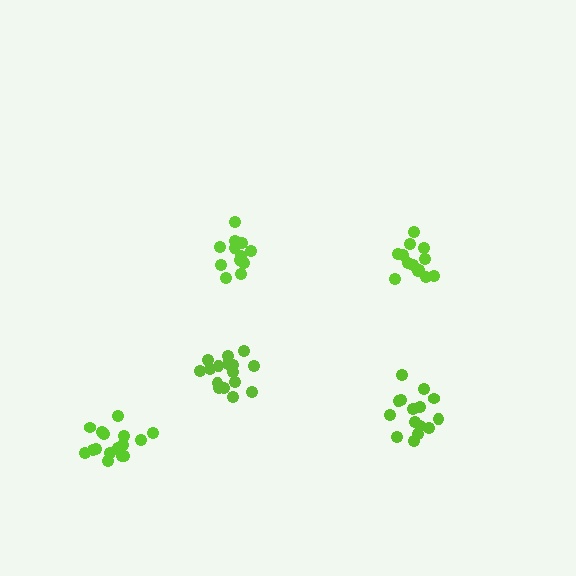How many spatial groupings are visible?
There are 5 spatial groupings.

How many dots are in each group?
Group 1: 12 dots, Group 2: 15 dots, Group 3: 16 dots, Group 4: 13 dots, Group 5: 17 dots (73 total).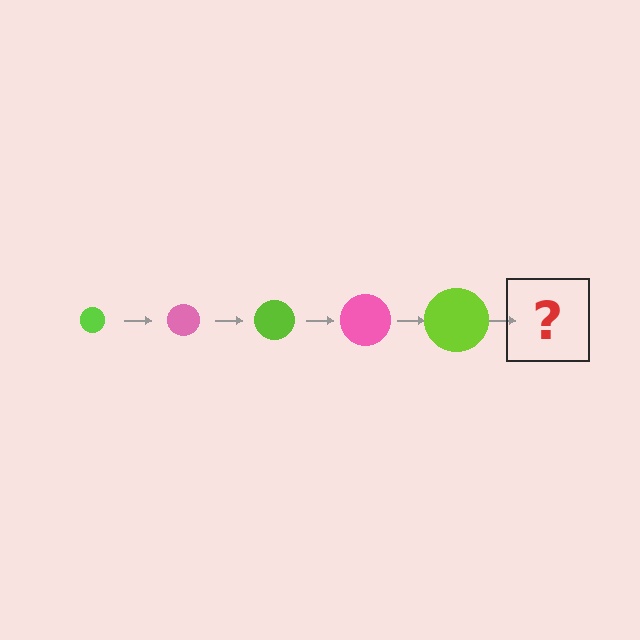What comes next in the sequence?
The next element should be a pink circle, larger than the previous one.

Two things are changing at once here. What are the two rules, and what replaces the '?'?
The two rules are that the circle grows larger each step and the color cycles through lime and pink. The '?' should be a pink circle, larger than the previous one.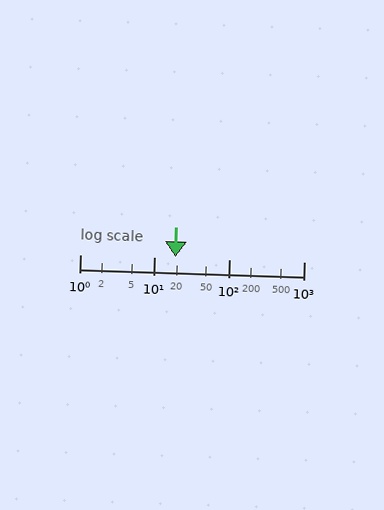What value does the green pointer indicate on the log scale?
The pointer indicates approximately 19.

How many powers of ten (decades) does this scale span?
The scale spans 3 decades, from 1 to 1000.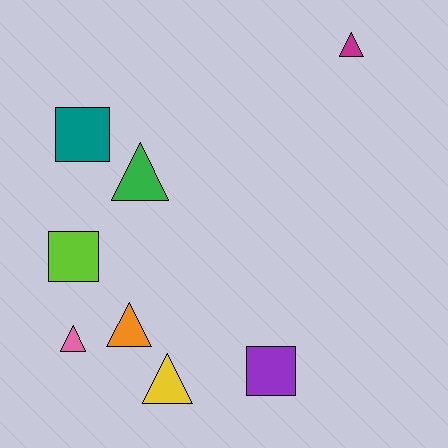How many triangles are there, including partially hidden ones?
There are 5 triangles.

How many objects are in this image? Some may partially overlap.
There are 8 objects.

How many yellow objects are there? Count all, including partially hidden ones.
There is 1 yellow object.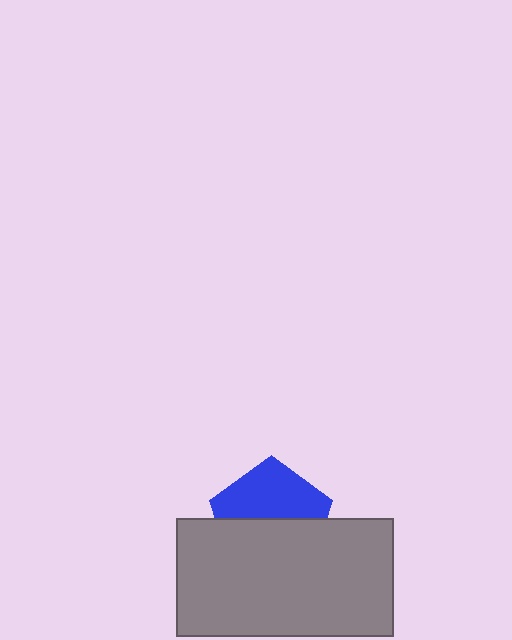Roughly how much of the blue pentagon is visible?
About half of it is visible (roughly 47%).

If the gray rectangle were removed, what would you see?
You would see the complete blue pentagon.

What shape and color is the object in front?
The object in front is a gray rectangle.